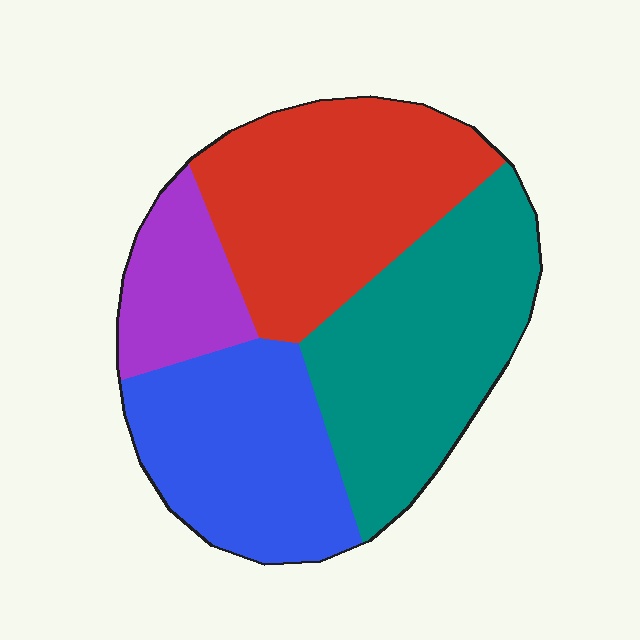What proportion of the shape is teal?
Teal takes up between a quarter and a half of the shape.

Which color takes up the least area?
Purple, at roughly 10%.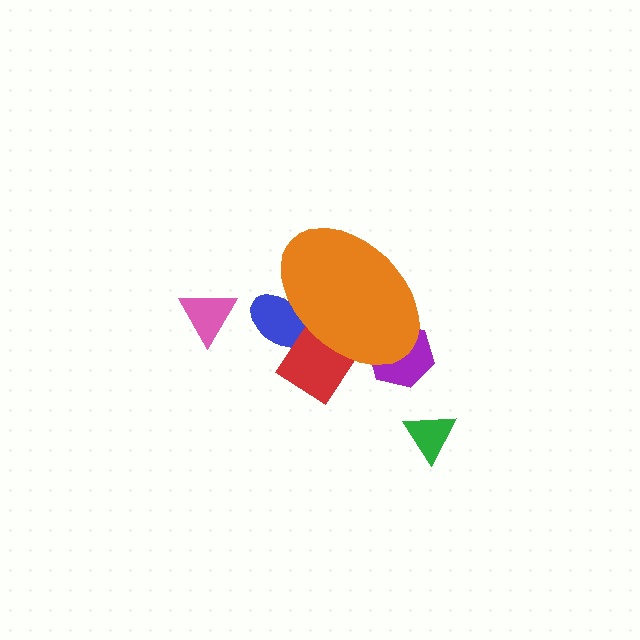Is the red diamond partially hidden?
Yes, the red diamond is partially hidden behind the orange ellipse.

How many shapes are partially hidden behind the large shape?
4 shapes are partially hidden.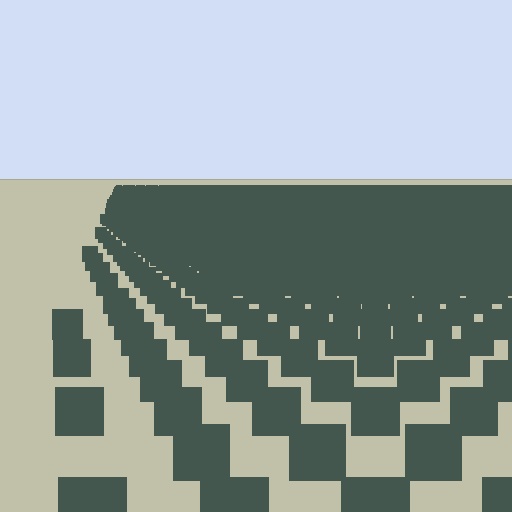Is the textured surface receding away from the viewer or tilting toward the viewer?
The surface is receding away from the viewer. Texture elements get smaller and denser toward the top.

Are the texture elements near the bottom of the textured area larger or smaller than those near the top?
Larger. Near the bottom, elements are closer to the viewer and appear at a bigger on-screen size.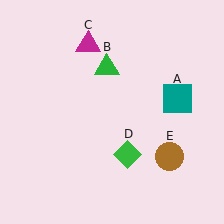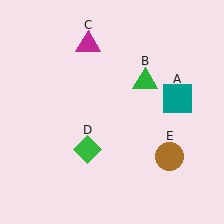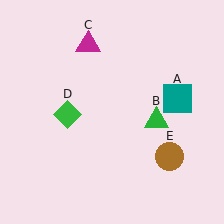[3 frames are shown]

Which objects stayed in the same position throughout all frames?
Teal square (object A) and magenta triangle (object C) and brown circle (object E) remained stationary.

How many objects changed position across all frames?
2 objects changed position: green triangle (object B), green diamond (object D).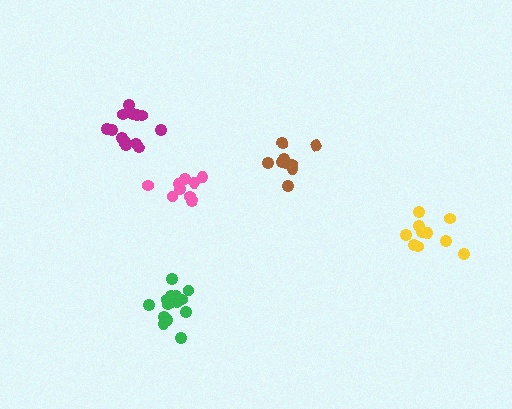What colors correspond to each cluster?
The clusters are colored: yellow, pink, brown, green, magenta.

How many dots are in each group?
Group 1: 10 dots, Group 2: 9 dots, Group 3: 10 dots, Group 4: 15 dots, Group 5: 13 dots (57 total).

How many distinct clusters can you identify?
There are 5 distinct clusters.